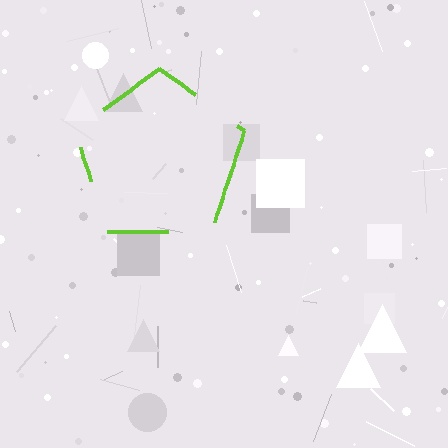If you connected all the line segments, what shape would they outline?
They would outline a pentagon.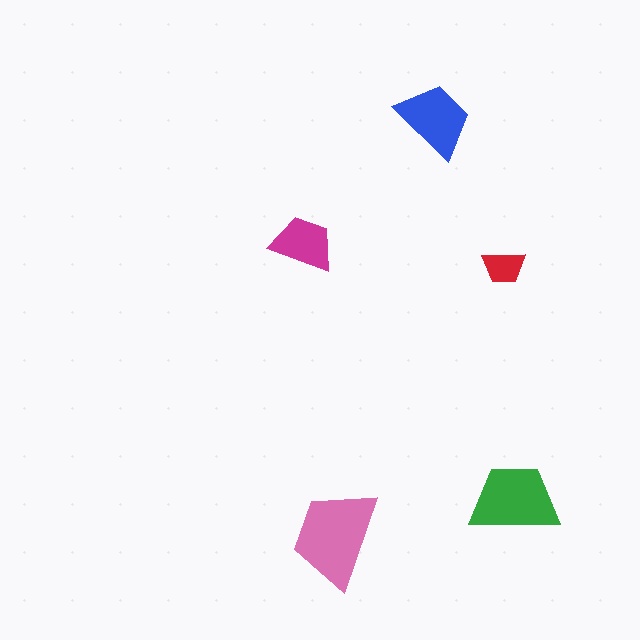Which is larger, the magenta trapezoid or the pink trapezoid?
The pink one.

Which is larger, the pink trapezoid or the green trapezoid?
The pink one.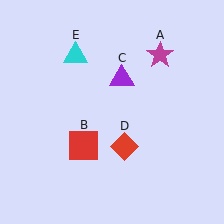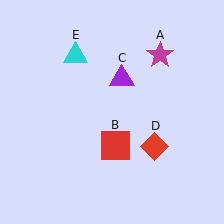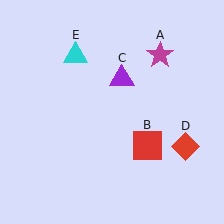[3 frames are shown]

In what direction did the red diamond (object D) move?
The red diamond (object D) moved right.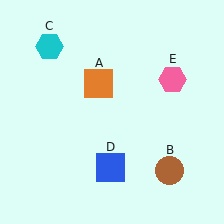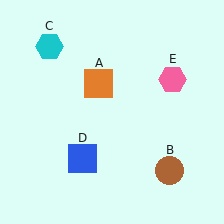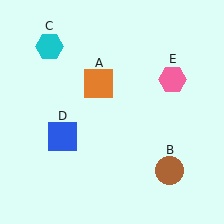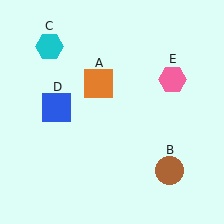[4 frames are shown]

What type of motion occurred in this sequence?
The blue square (object D) rotated clockwise around the center of the scene.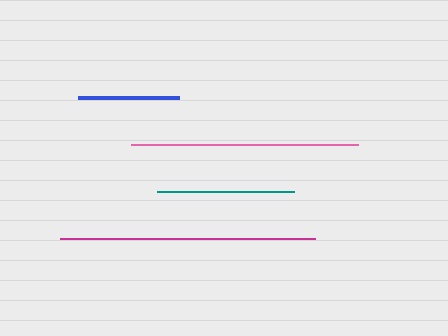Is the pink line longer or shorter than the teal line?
The pink line is longer than the teal line.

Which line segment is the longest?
The magenta line is the longest at approximately 255 pixels.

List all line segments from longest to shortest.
From longest to shortest: magenta, pink, teal, blue.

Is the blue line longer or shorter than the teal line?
The teal line is longer than the blue line.